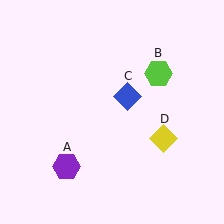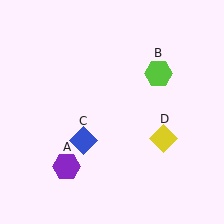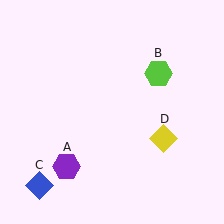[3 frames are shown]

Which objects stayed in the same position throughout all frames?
Purple hexagon (object A) and lime hexagon (object B) and yellow diamond (object D) remained stationary.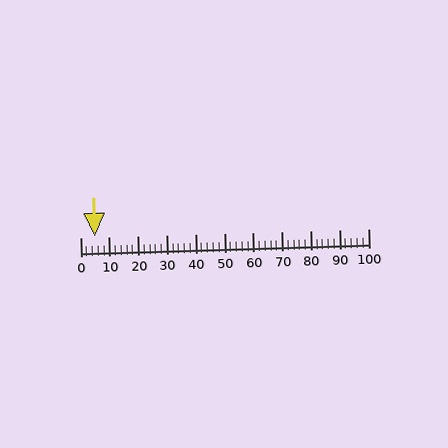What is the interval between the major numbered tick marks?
The major tick marks are spaced 10 units apart.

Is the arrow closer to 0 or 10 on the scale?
The arrow is closer to 10.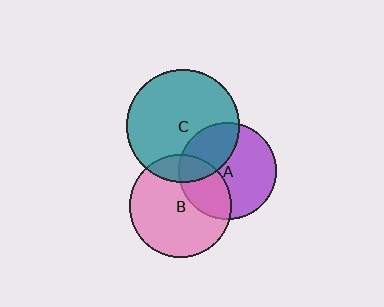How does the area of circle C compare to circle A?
Approximately 1.3 times.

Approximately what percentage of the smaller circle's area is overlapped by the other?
Approximately 35%.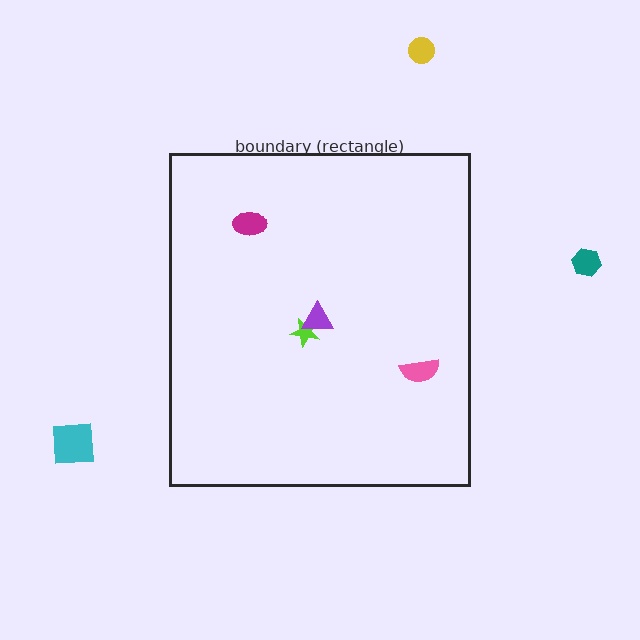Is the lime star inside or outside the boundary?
Inside.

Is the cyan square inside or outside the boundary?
Outside.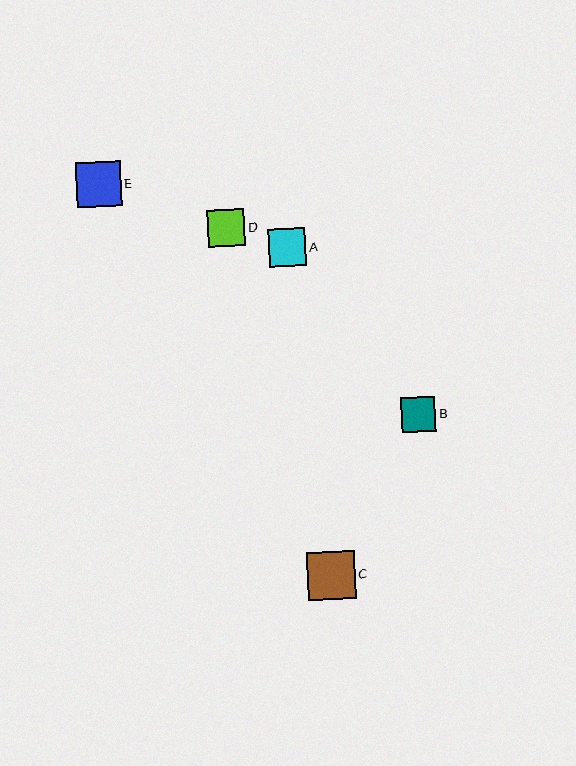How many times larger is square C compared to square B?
Square C is approximately 1.4 times the size of square B.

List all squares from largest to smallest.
From largest to smallest: C, E, A, D, B.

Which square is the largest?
Square C is the largest with a size of approximately 48 pixels.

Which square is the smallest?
Square B is the smallest with a size of approximately 34 pixels.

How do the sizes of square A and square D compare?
Square A and square D are approximately the same size.